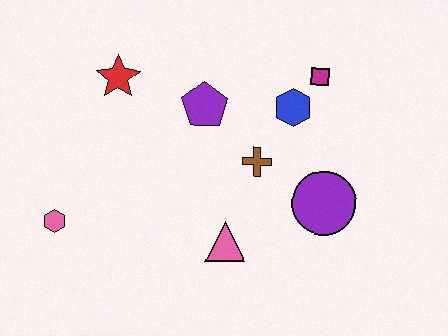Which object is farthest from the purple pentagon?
The pink hexagon is farthest from the purple pentagon.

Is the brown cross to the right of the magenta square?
No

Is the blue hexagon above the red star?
No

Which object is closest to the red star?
The purple pentagon is closest to the red star.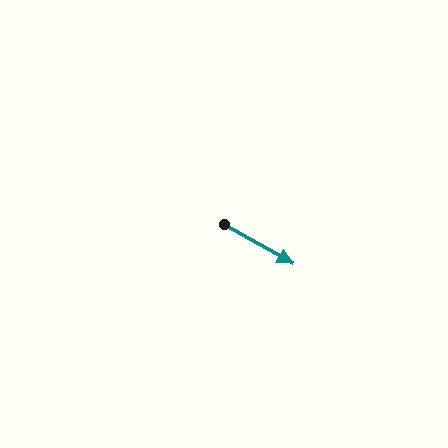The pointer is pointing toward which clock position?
Roughly 4 o'clock.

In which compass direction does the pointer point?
Southeast.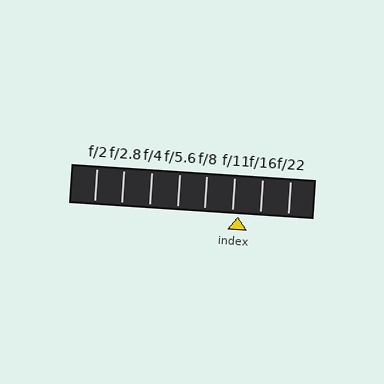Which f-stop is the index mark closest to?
The index mark is closest to f/11.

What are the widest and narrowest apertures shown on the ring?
The widest aperture shown is f/2 and the narrowest is f/22.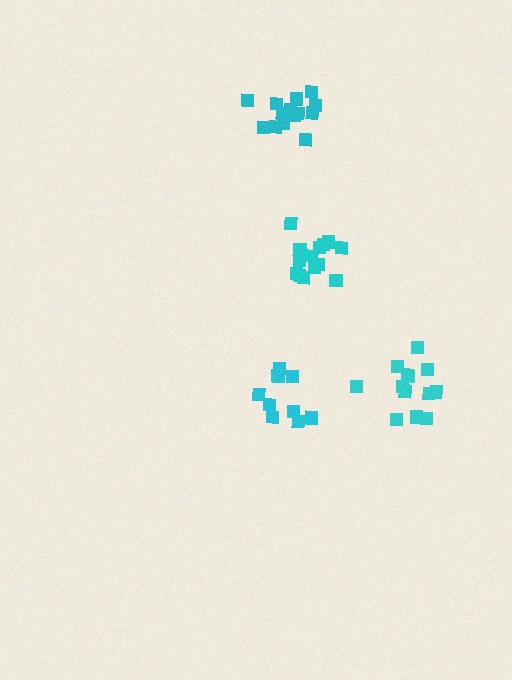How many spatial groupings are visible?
There are 4 spatial groupings.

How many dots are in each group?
Group 1: 13 dots, Group 2: 14 dots, Group 3: 14 dots, Group 4: 9 dots (50 total).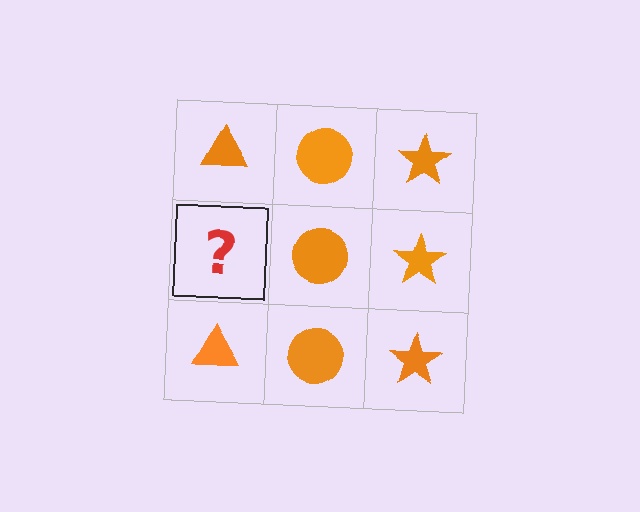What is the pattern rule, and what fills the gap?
The rule is that each column has a consistent shape. The gap should be filled with an orange triangle.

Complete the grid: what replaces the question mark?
The question mark should be replaced with an orange triangle.